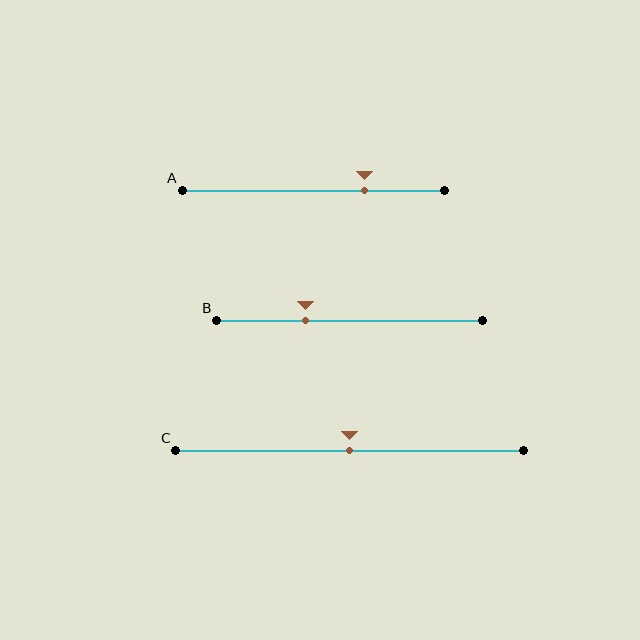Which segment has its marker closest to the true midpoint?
Segment C has its marker closest to the true midpoint.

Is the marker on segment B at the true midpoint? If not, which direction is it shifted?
No, the marker on segment B is shifted to the left by about 17% of the segment length.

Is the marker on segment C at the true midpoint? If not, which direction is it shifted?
Yes, the marker on segment C is at the true midpoint.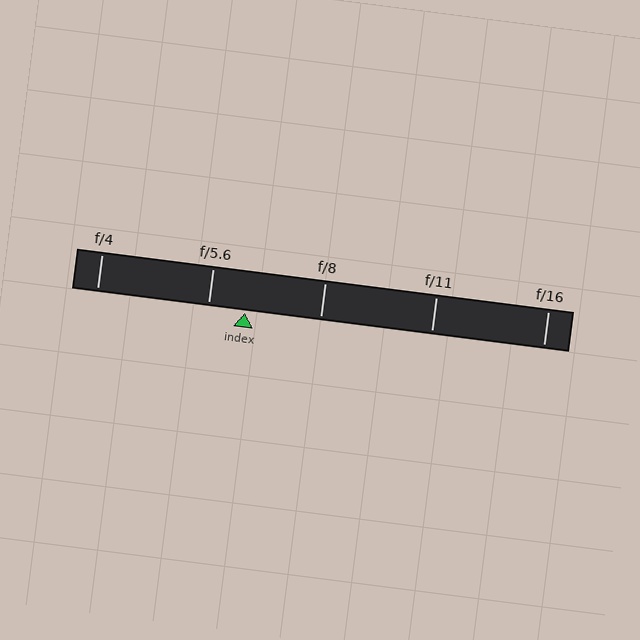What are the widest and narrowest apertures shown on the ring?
The widest aperture shown is f/4 and the narrowest is f/16.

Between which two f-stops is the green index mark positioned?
The index mark is between f/5.6 and f/8.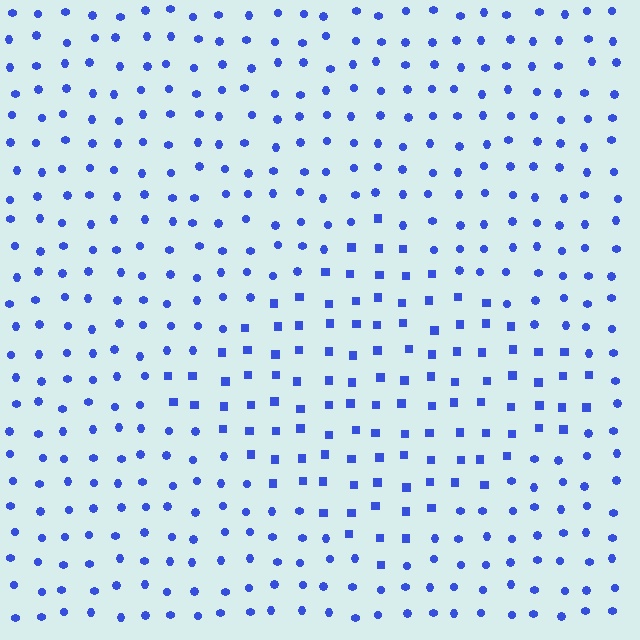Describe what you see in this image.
The image is filled with small blue elements arranged in a uniform grid. A diamond-shaped region contains squares, while the surrounding area contains circles. The boundary is defined purely by the change in element shape.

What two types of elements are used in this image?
The image uses squares inside the diamond region and circles outside it.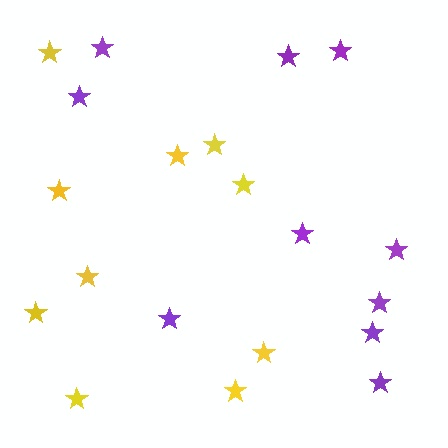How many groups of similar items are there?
There are 2 groups: one group of yellow stars (10) and one group of purple stars (10).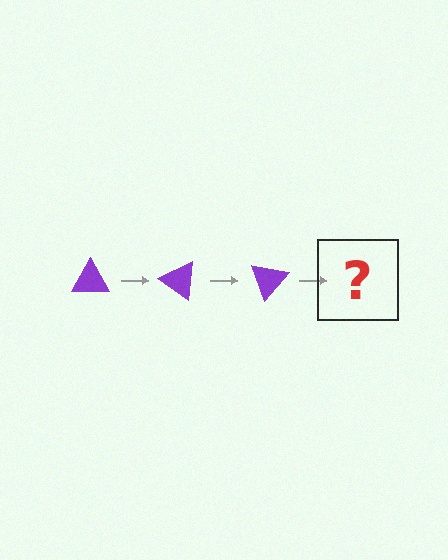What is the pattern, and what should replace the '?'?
The pattern is that the triangle rotates 35 degrees each step. The '?' should be a purple triangle rotated 105 degrees.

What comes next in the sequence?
The next element should be a purple triangle rotated 105 degrees.